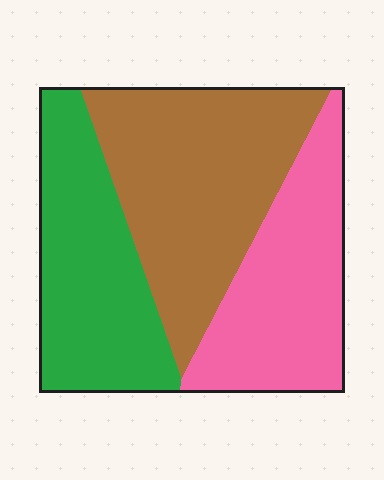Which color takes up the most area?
Brown, at roughly 40%.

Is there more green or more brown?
Brown.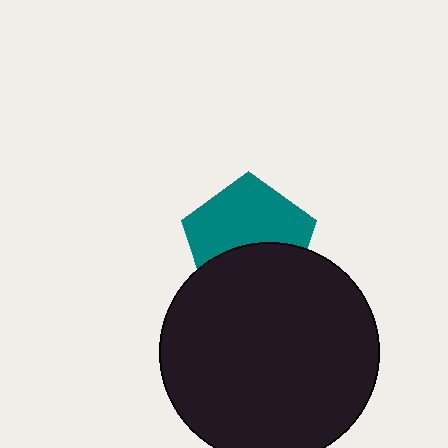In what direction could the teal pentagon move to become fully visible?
The teal pentagon could move up. That would shift it out from behind the black circle entirely.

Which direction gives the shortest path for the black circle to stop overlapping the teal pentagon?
Moving down gives the shortest separation.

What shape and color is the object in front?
The object in front is a black circle.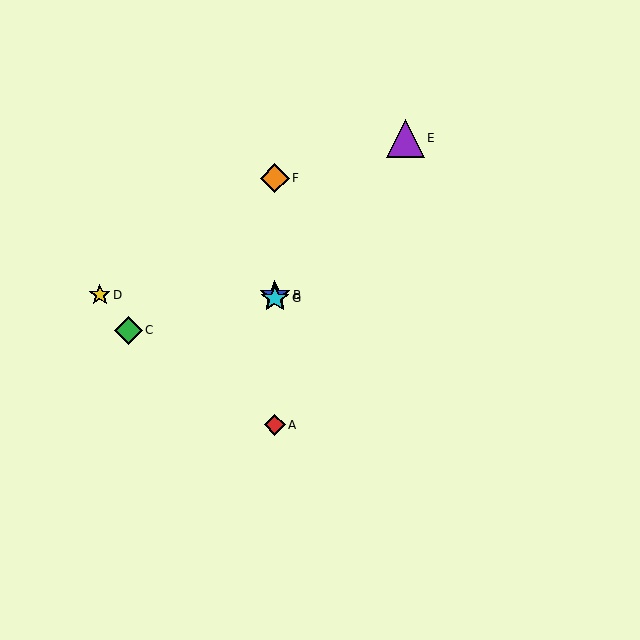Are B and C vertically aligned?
No, B is at x≈275 and C is at x≈128.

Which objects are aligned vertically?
Objects A, B, F, G are aligned vertically.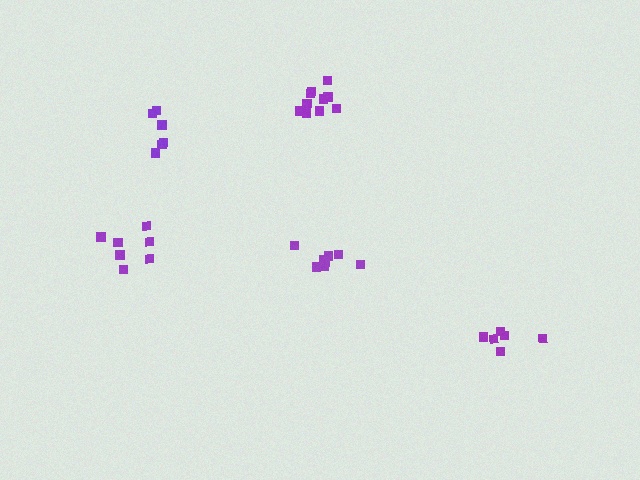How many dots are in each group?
Group 1: 8 dots, Group 2: 11 dots, Group 3: 6 dots, Group 4: 6 dots, Group 5: 7 dots (38 total).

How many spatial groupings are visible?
There are 5 spatial groupings.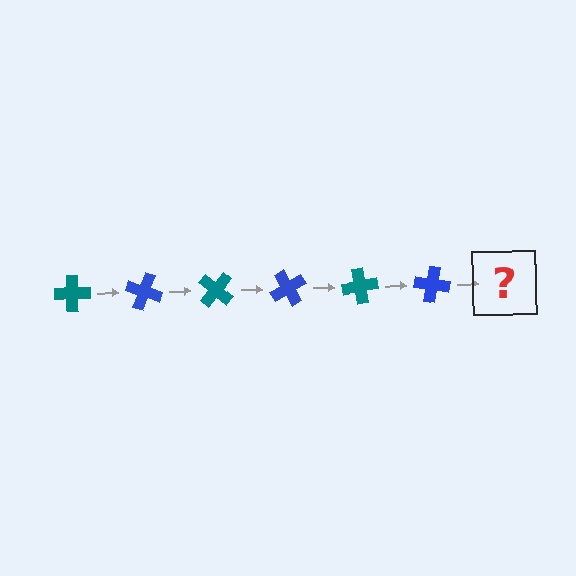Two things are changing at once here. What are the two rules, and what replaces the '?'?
The two rules are that it rotates 20 degrees each step and the color cycles through teal and blue. The '?' should be a teal cross, rotated 120 degrees from the start.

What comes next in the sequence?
The next element should be a teal cross, rotated 120 degrees from the start.